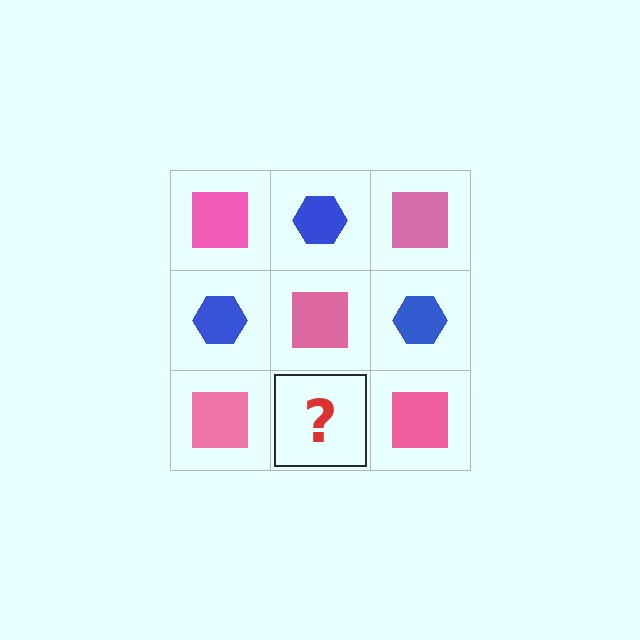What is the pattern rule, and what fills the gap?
The rule is that it alternates pink square and blue hexagon in a checkerboard pattern. The gap should be filled with a blue hexagon.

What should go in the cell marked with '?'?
The missing cell should contain a blue hexagon.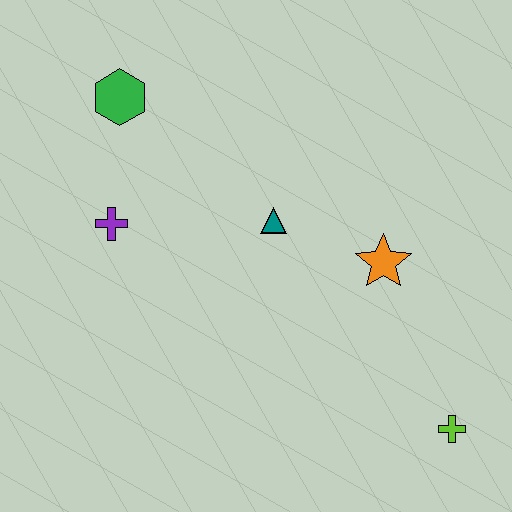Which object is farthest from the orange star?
The green hexagon is farthest from the orange star.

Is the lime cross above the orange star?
No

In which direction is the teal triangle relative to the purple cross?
The teal triangle is to the right of the purple cross.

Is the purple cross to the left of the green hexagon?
Yes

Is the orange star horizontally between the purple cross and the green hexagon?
No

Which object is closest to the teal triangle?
The orange star is closest to the teal triangle.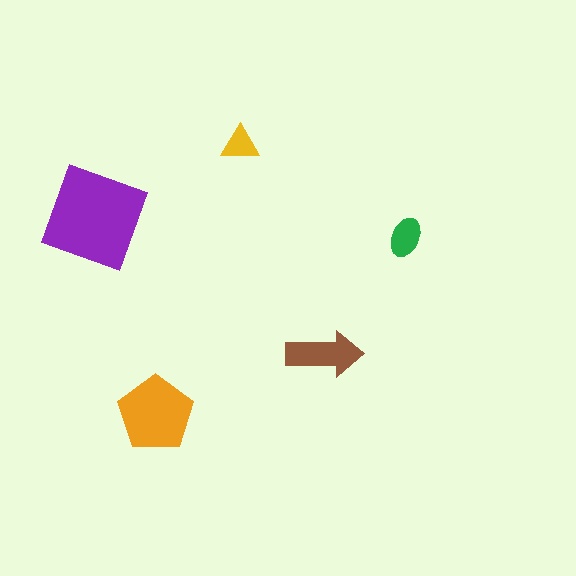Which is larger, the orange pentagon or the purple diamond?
The purple diamond.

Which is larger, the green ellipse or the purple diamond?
The purple diamond.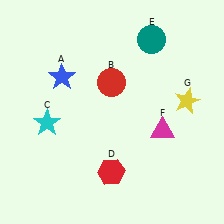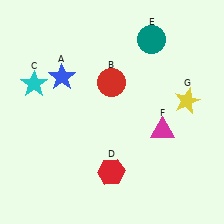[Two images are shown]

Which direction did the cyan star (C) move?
The cyan star (C) moved up.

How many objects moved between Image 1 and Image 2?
1 object moved between the two images.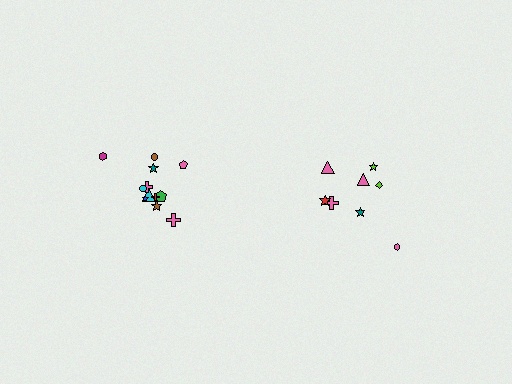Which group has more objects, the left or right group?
The left group.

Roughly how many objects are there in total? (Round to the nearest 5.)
Roughly 20 objects in total.